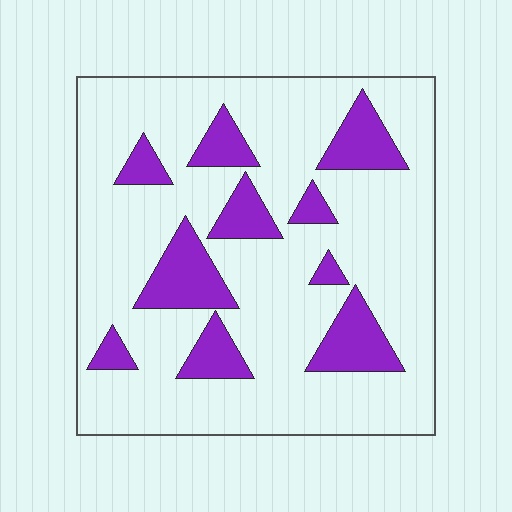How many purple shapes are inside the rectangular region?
10.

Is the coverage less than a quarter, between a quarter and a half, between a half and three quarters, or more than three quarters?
Less than a quarter.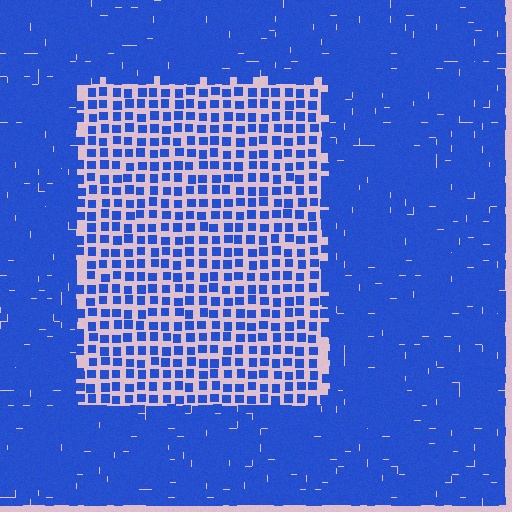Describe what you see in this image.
The image contains small blue elements arranged at two different densities. A rectangle-shaped region is visible where the elements are less densely packed than the surrounding area.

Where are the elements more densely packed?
The elements are more densely packed outside the rectangle boundary.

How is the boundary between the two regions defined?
The boundary is defined by a change in element density (approximately 2.6x ratio). All elements are the same color, size, and shape.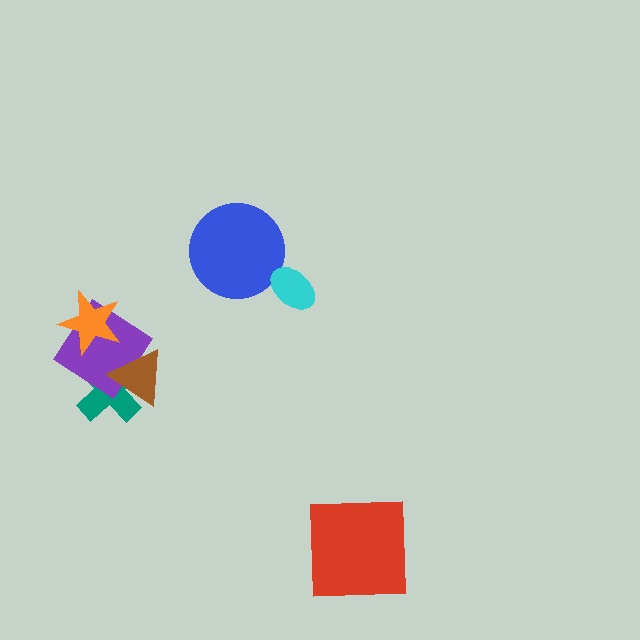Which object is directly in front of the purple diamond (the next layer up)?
The orange star is directly in front of the purple diamond.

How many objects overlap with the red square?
0 objects overlap with the red square.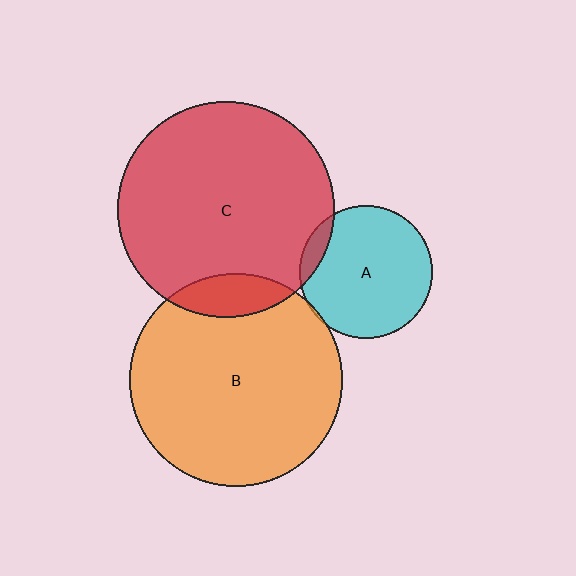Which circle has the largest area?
Circle C (red).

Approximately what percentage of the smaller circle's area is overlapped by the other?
Approximately 10%.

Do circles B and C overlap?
Yes.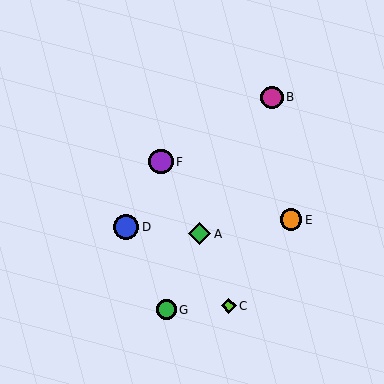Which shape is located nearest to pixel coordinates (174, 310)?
The green circle (labeled G) at (167, 310) is nearest to that location.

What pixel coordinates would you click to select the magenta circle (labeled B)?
Click at (272, 97) to select the magenta circle B.